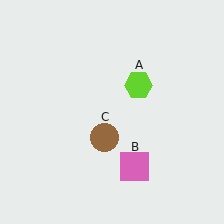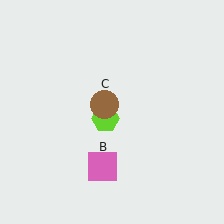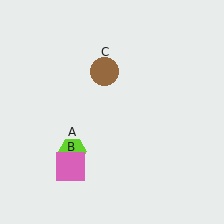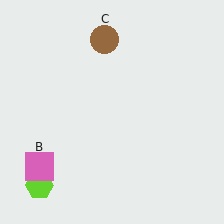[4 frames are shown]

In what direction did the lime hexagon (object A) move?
The lime hexagon (object A) moved down and to the left.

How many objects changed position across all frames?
3 objects changed position: lime hexagon (object A), pink square (object B), brown circle (object C).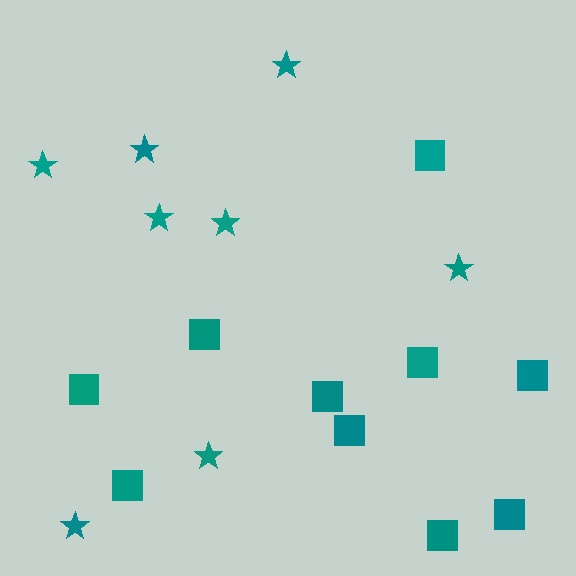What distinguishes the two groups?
There are 2 groups: one group of stars (8) and one group of squares (10).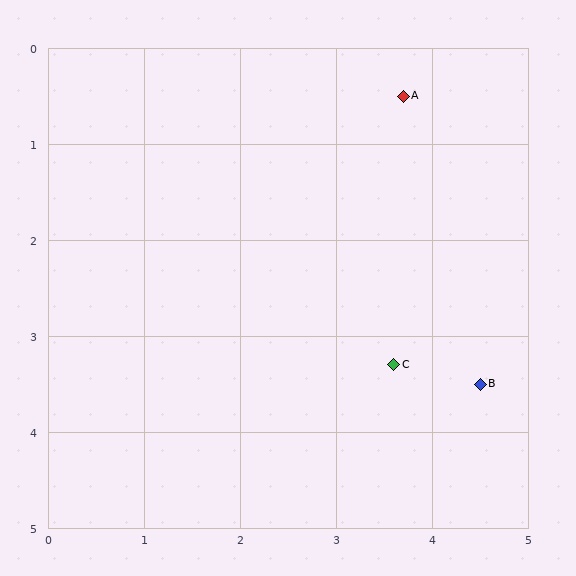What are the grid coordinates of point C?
Point C is at approximately (3.6, 3.3).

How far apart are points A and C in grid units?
Points A and C are about 2.8 grid units apart.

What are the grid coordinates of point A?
Point A is at approximately (3.7, 0.5).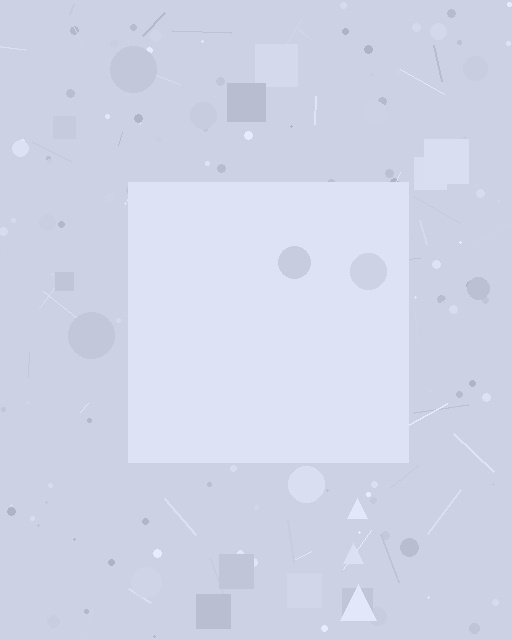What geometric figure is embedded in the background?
A square is embedded in the background.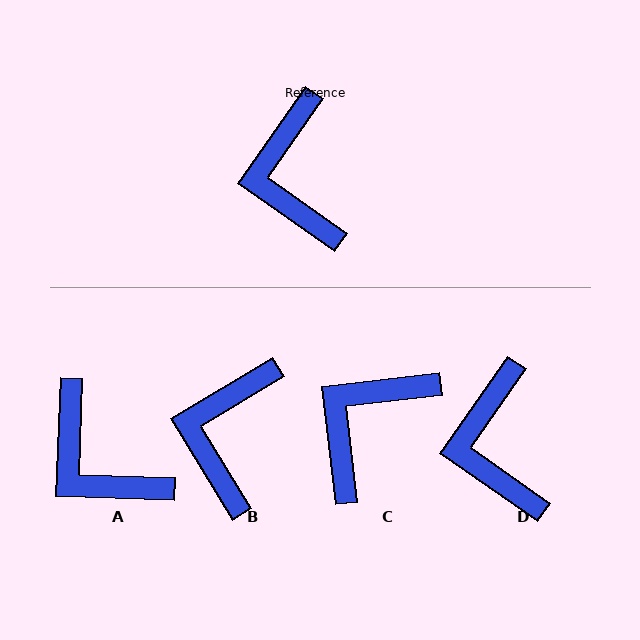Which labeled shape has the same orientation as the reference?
D.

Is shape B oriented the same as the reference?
No, it is off by about 24 degrees.